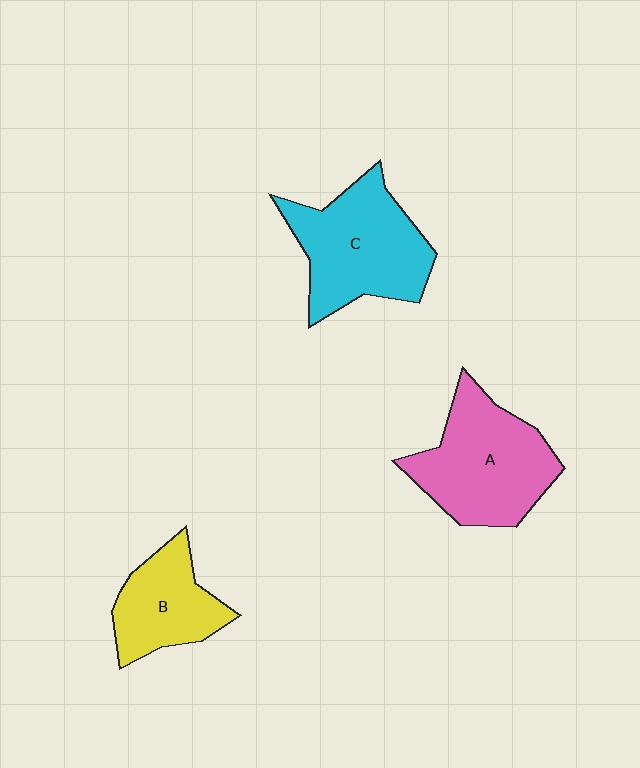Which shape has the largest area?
Shape A (pink).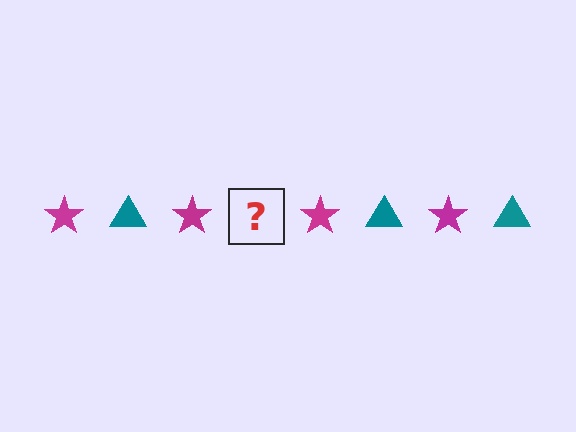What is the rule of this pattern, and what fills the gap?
The rule is that the pattern alternates between magenta star and teal triangle. The gap should be filled with a teal triangle.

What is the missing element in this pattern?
The missing element is a teal triangle.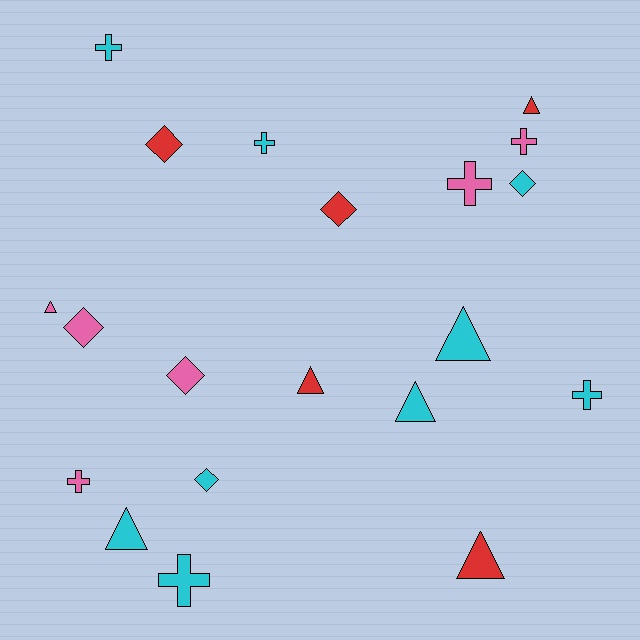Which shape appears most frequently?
Cross, with 7 objects.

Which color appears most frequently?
Cyan, with 9 objects.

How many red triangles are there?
There are 3 red triangles.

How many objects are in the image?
There are 20 objects.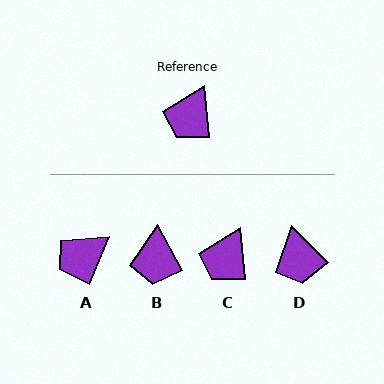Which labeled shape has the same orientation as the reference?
C.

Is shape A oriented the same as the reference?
No, it is off by about 28 degrees.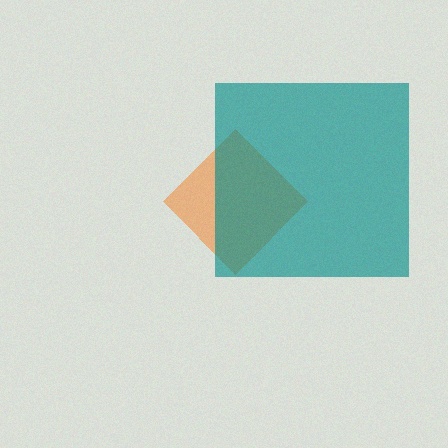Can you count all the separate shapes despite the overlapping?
Yes, there are 2 separate shapes.